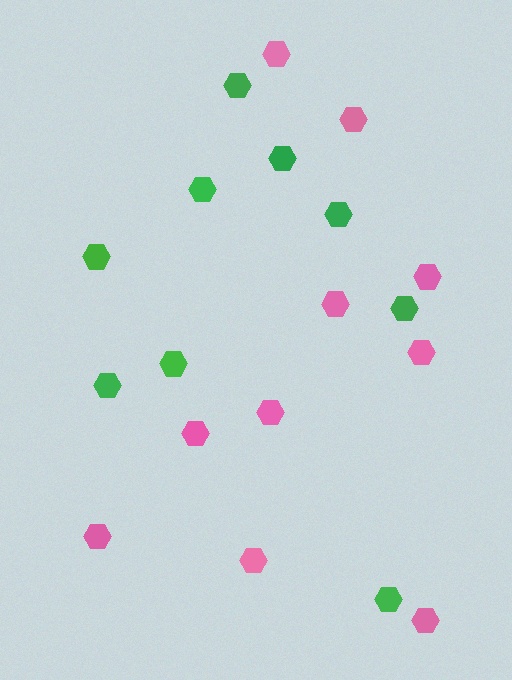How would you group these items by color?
There are 2 groups: one group of green hexagons (9) and one group of pink hexagons (10).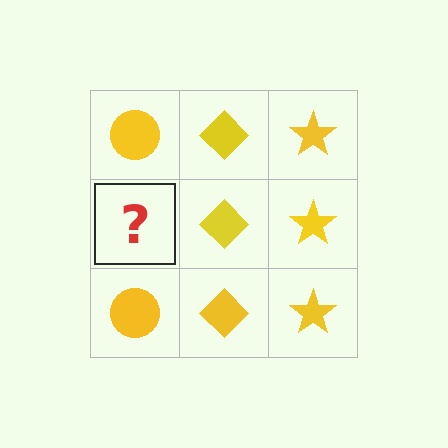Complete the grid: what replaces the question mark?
The question mark should be replaced with a yellow circle.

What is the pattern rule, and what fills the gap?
The rule is that each column has a consistent shape. The gap should be filled with a yellow circle.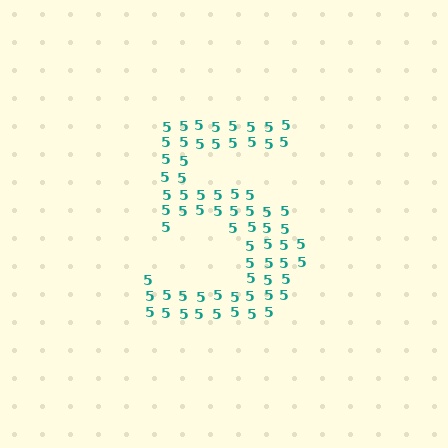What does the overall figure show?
The overall figure shows the digit 5.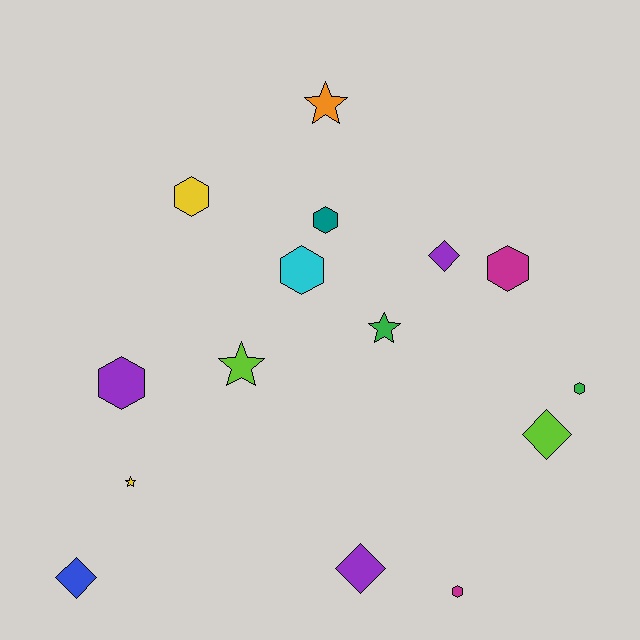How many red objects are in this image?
There are no red objects.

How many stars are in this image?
There are 4 stars.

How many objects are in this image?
There are 15 objects.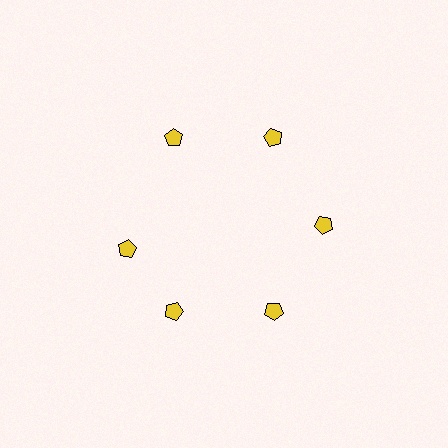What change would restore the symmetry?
The symmetry would be restored by rotating it back into even spacing with its neighbors so that all 6 pentagons sit at equal angles and equal distance from the center.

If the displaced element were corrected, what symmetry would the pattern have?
It would have 6-fold rotational symmetry — the pattern would map onto itself every 60 degrees.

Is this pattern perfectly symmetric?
No. The 6 yellow pentagons are arranged in a ring, but one element near the 9 o'clock position is rotated out of alignment along the ring, breaking the 6-fold rotational symmetry.